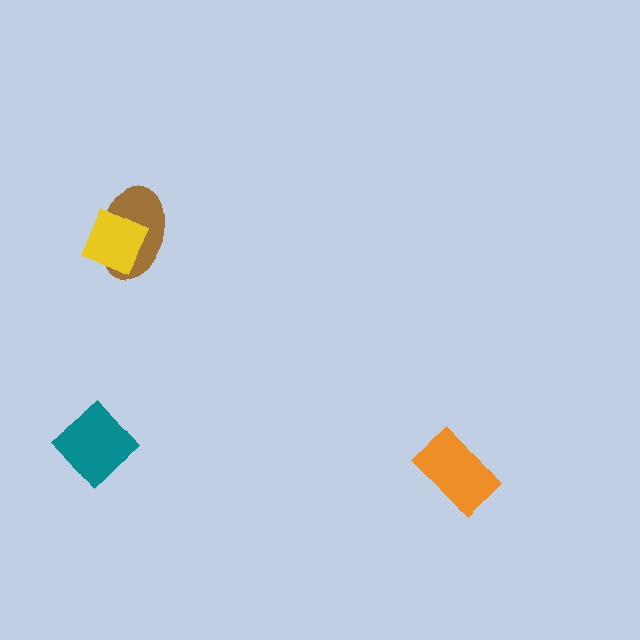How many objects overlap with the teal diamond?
0 objects overlap with the teal diamond.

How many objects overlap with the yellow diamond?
1 object overlaps with the yellow diamond.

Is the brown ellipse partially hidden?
Yes, it is partially covered by another shape.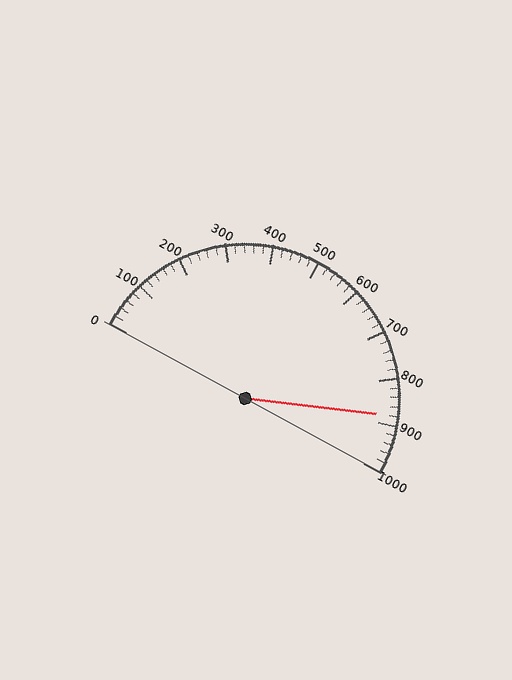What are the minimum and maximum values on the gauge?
The gauge ranges from 0 to 1000.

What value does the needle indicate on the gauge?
The needle indicates approximately 880.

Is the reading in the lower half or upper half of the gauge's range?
The reading is in the upper half of the range (0 to 1000).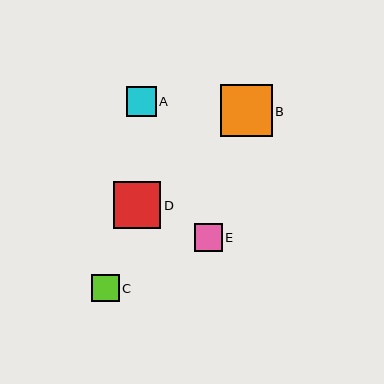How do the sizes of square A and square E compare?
Square A and square E are approximately the same size.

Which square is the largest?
Square B is the largest with a size of approximately 52 pixels.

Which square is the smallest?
Square C is the smallest with a size of approximately 28 pixels.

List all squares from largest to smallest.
From largest to smallest: B, D, A, E, C.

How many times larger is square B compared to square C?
Square B is approximately 1.9 times the size of square C.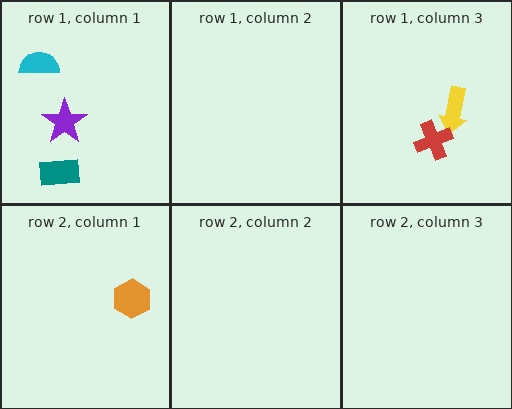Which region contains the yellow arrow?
The row 1, column 3 region.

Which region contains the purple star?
The row 1, column 1 region.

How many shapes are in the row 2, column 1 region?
1.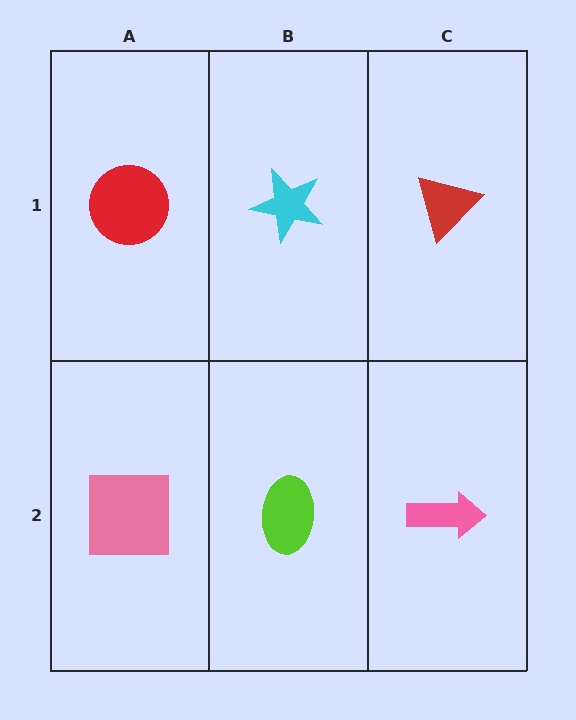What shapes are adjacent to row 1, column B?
A lime ellipse (row 2, column B), a red circle (row 1, column A), a red triangle (row 1, column C).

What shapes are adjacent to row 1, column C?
A pink arrow (row 2, column C), a cyan star (row 1, column B).